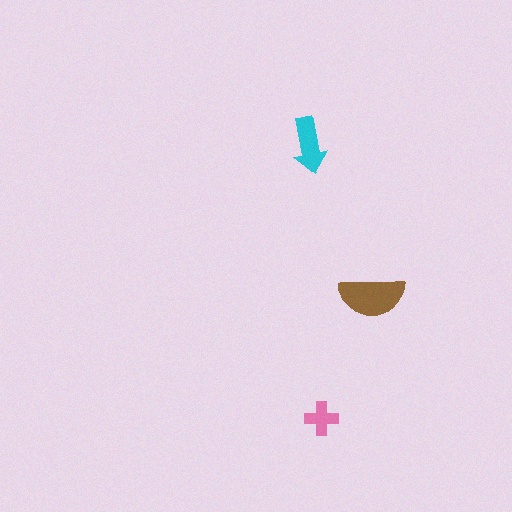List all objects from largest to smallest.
The brown semicircle, the cyan arrow, the pink cross.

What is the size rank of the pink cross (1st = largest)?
3rd.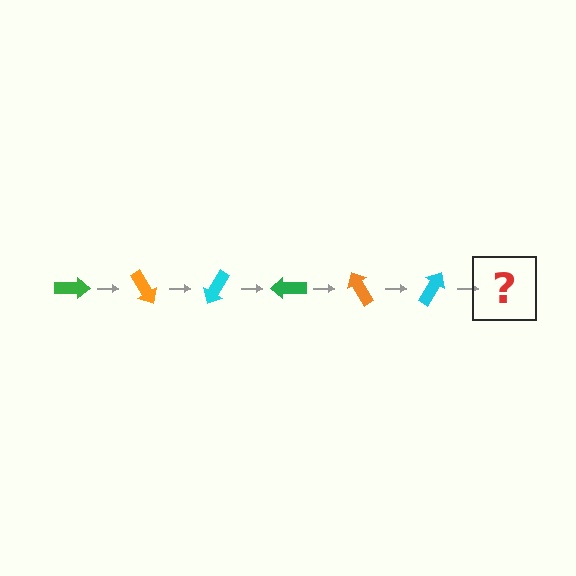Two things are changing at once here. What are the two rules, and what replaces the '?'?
The two rules are that it rotates 60 degrees each step and the color cycles through green, orange, and cyan. The '?' should be a green arrow, rotated 360 degrees from the start.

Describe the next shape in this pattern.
It should be a green arrow, rotated 360 degrees from the start.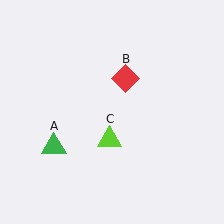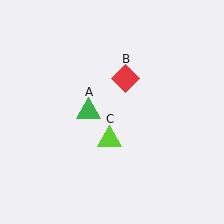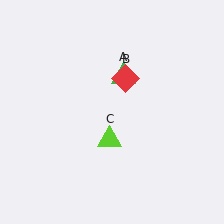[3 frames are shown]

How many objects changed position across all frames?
1 object changed position: green triangle (object A).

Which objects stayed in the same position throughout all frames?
Red diamond (object B) and lime triangle (object C) remained stationary.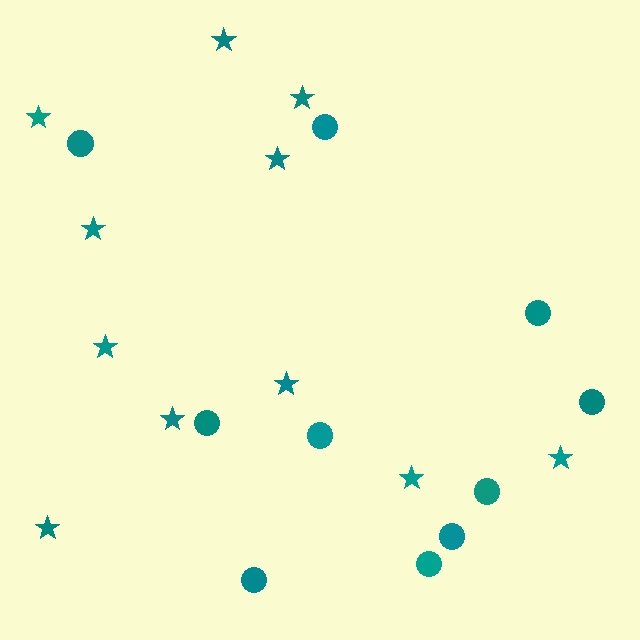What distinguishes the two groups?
There are 2 groups: one group of stars (11) and one group of circles (10).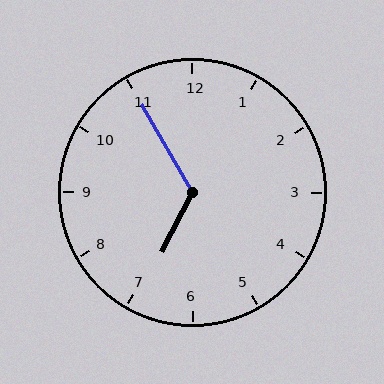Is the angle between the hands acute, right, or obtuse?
It is obtuse.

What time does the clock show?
6:55.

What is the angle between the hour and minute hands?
Approximately 122 degrees.